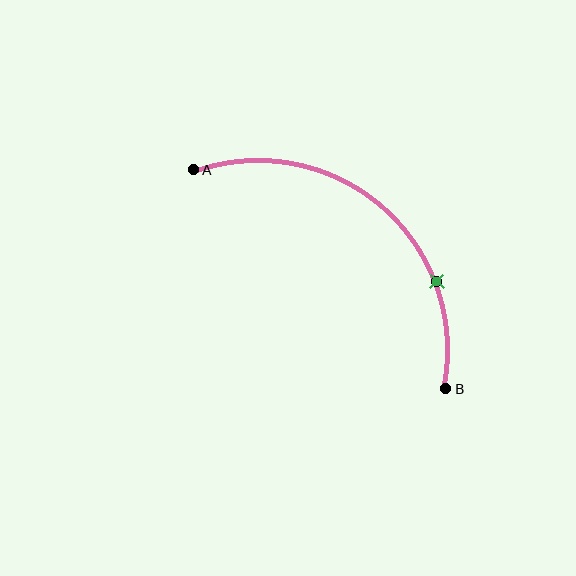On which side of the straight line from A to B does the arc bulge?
The arc bulges above and to the right of the straight line connecting A and B.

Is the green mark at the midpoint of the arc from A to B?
No. The green mark lies on the arc but is closer to endpoint B. The arc midpoint would be at the point on the curve equidistant along the arc from both A and B.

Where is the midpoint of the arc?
The arc midpoint is the point on the curve farthest from the straight line joining A and B. It sits above and to the right of that line.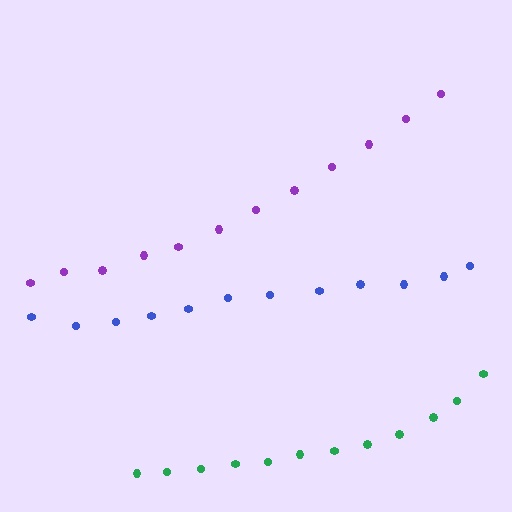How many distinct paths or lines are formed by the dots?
There are 3 distinct paths.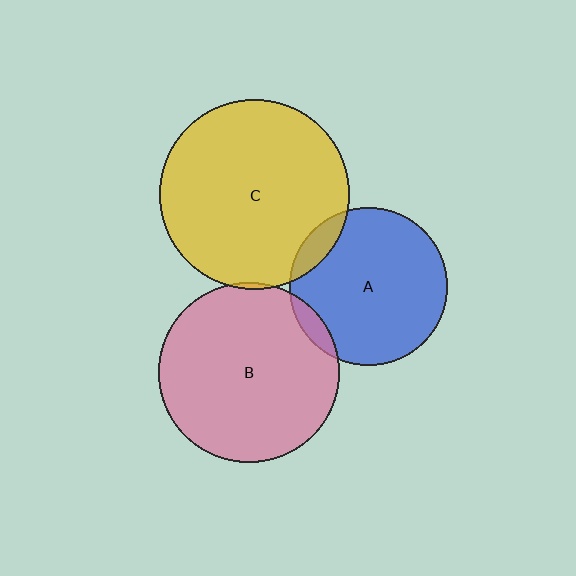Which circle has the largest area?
Circle C (yellow).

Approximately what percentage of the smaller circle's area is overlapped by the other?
Approximately 5%.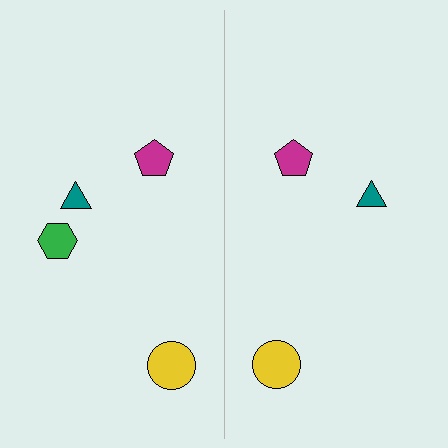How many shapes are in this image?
There are 7 shapes in this image.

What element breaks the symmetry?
A green hexagon is missing from the right side.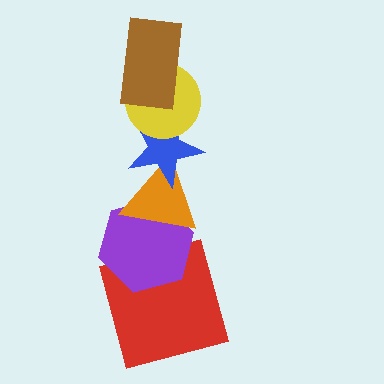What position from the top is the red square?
The red square is 6th from the top.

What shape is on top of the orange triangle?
The blue star is on top of the orange triangle.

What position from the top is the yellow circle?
The yellow circle is 2nd from the top.